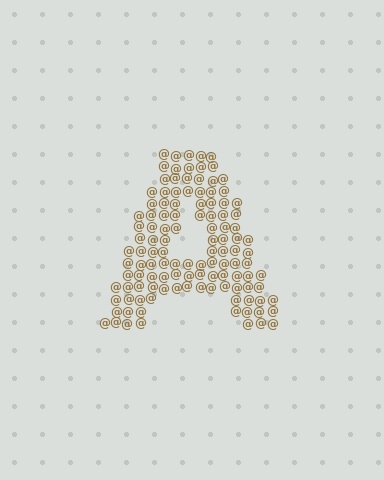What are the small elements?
The small elements are at signs.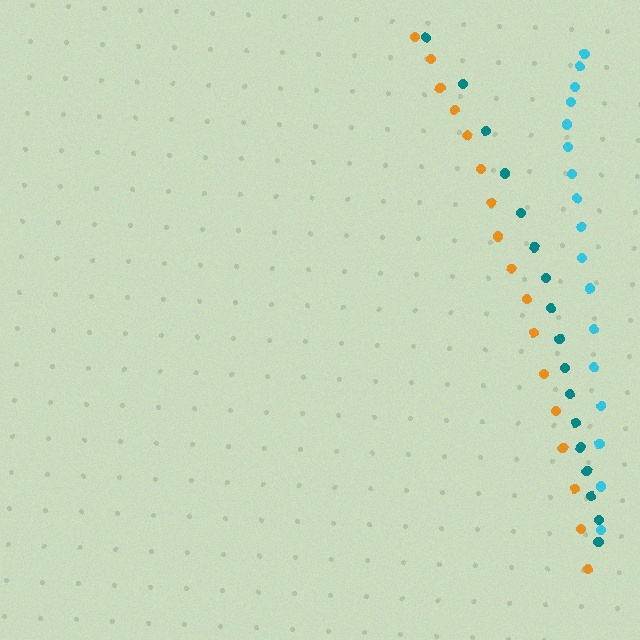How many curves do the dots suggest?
There are 3 distinct paths.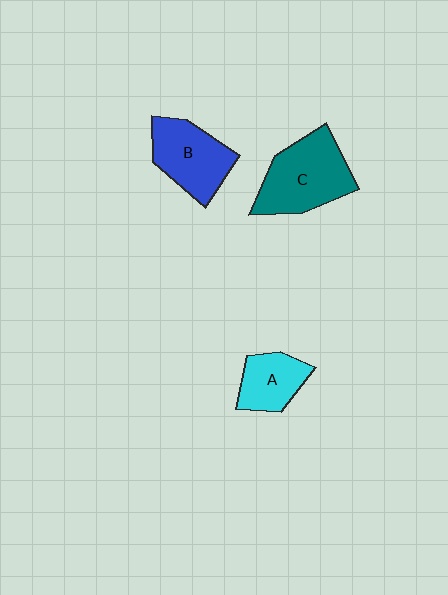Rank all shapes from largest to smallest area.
From largest to smallest: C (teal), B (blue), A (cyan).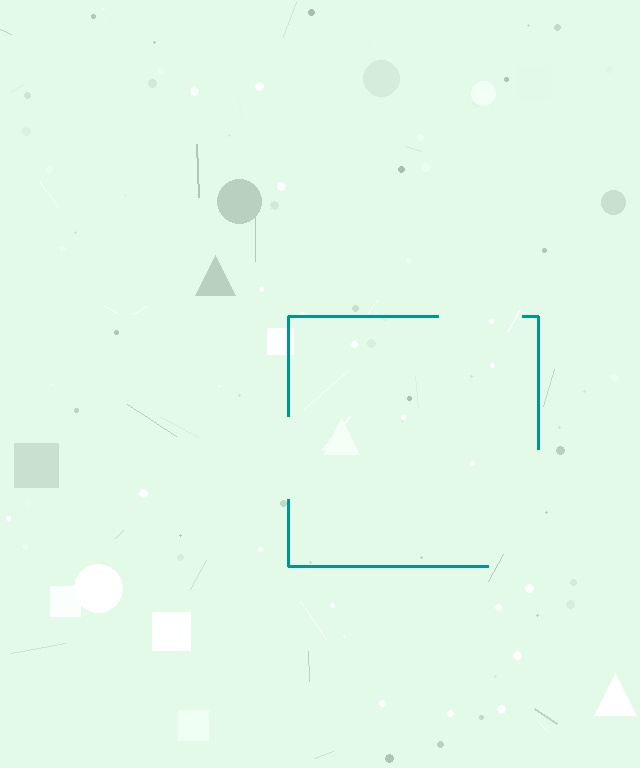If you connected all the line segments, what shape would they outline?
They would outline a square.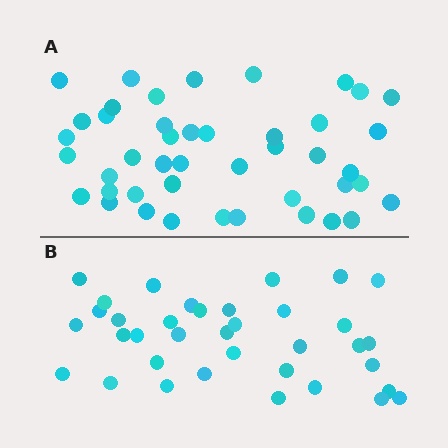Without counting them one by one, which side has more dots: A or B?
Region A (the top region) has more dots.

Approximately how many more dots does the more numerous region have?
Region A has roughly 8 or so more dots than region B.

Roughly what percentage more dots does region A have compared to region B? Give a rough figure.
About 20% more.